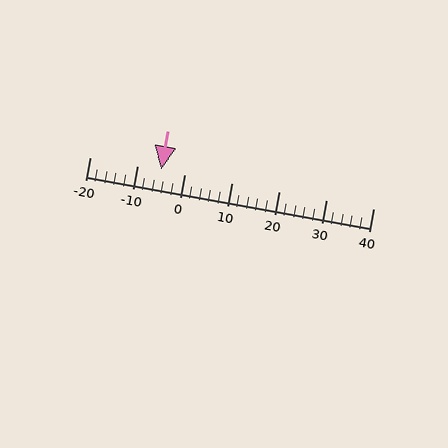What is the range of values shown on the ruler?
The ruler shows values from -20 to 40.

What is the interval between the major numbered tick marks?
The major tick marks are spaced 10 units apart.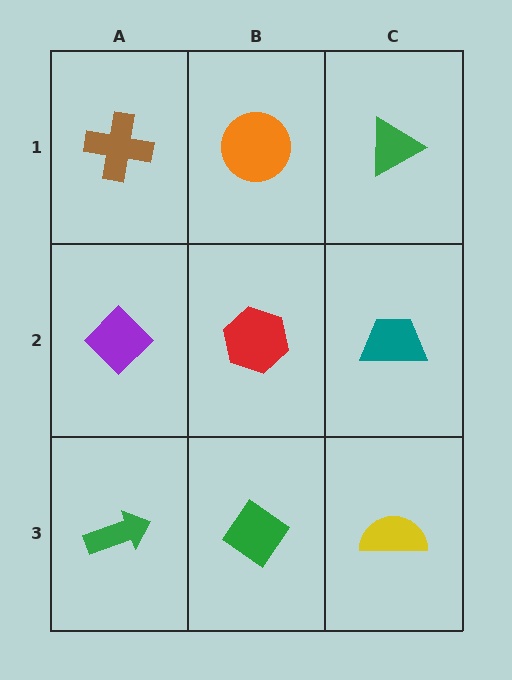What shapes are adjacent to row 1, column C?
A teal trapezoid (row 2, column C), an orange circle (row 1, column B).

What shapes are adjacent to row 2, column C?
A green triangle (row 1, column C), a yellow semicircle (row 3, column C), a red hexagon (row 2, column B).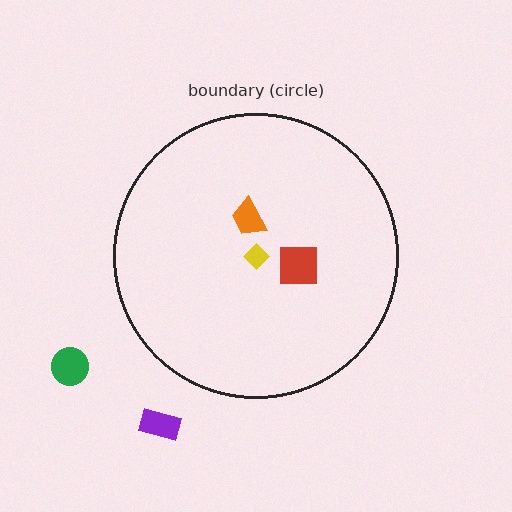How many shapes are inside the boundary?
3 inside, 2 outside.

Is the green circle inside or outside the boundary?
Outside.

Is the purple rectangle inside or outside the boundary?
Outside.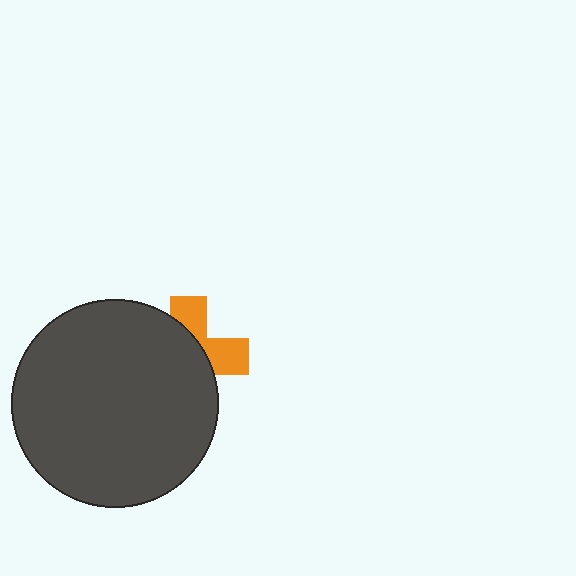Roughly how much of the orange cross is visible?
A small part of it is visible (roughly 37%).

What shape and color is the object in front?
The object in front is a dark gray circle.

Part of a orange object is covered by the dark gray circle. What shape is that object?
It is a cross.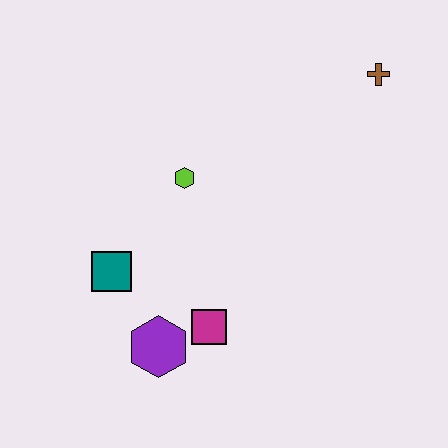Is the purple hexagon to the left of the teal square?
No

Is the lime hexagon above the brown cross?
No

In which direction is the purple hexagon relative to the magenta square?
The purple hexagon is to the left of the magenta square.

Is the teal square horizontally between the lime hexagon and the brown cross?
No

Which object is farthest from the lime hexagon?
The brown cross is farthest from the lime hexagon.